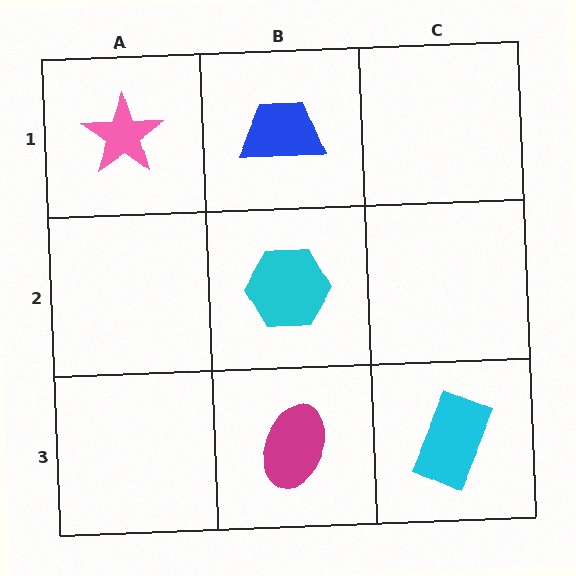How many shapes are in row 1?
2 shapes.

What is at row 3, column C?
A cyan rectangle.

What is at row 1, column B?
A blue trapezoid.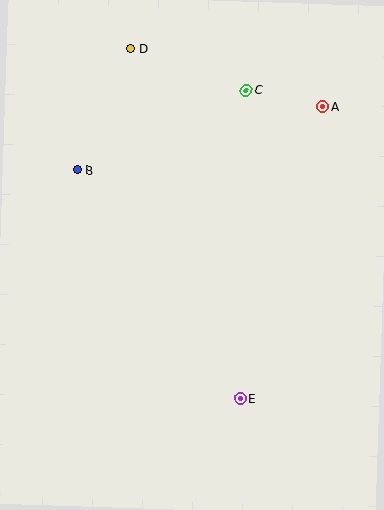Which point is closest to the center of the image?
Point B at (77, 170) is closest to the center.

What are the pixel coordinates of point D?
Point D is at (131, 49).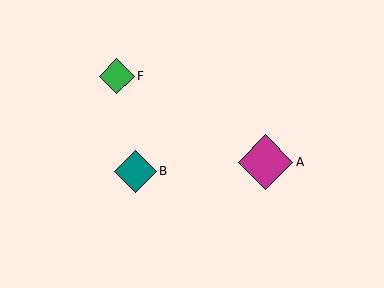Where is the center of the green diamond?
The center of the green diamond is at (117, 76).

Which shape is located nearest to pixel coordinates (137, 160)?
The teal diamond (labeled B) at (135, 171) is nearest to that location.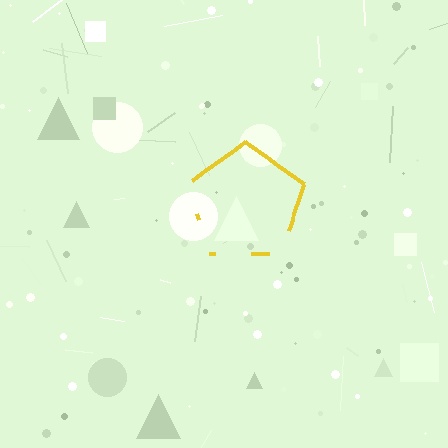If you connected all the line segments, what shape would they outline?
They would outline a pentagon.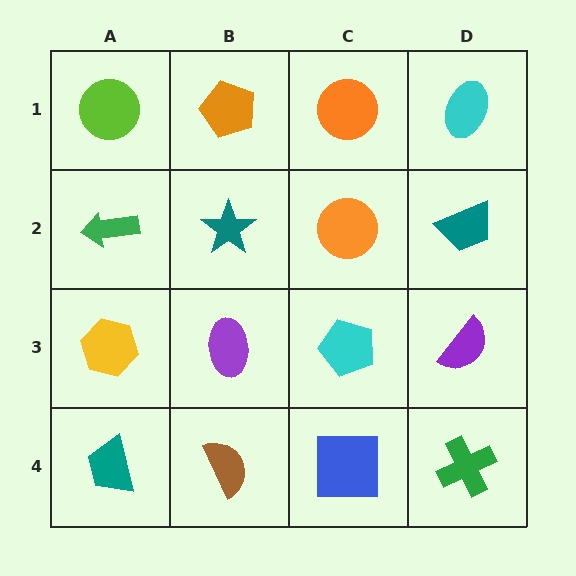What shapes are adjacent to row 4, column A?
A yellow hexagon (row 3, column A), a brown semicircle (row 4, column B).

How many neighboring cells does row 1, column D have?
2.